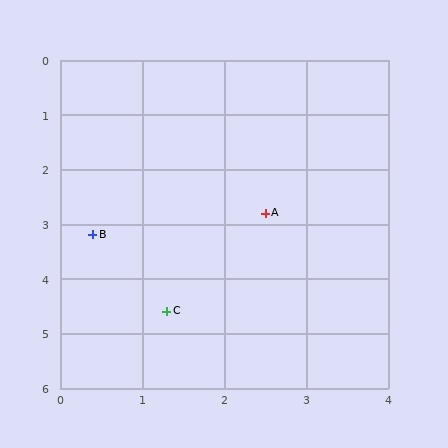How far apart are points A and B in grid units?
Points A and B are about 2.1 grid units apart.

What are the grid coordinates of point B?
Point B is at approximately (0.4, 3.2).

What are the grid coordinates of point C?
Point C is at approximately (1.3, 4.6).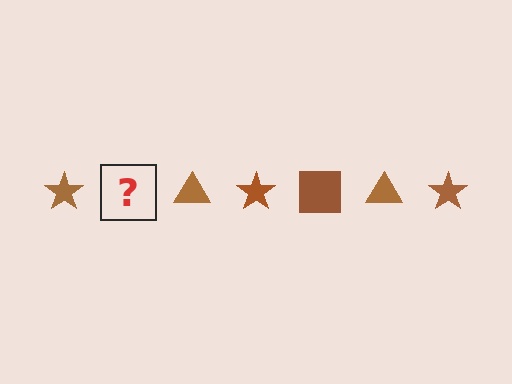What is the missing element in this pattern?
The missing element is a brown square.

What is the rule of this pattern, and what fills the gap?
The rule is that the pattern cycles through star, square, triangle shapes in brown. The gap should be filled with a brown square.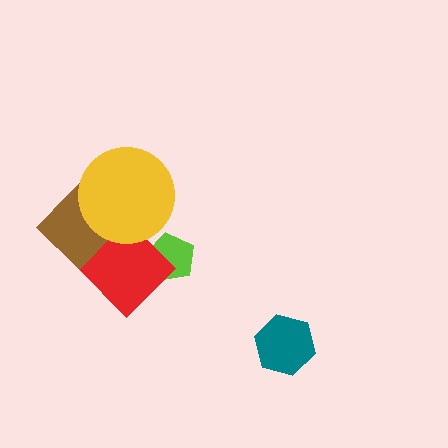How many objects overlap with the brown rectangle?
2 objects overlap with the brown rectangle.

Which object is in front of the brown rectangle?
The yellow circle is in front of the brown rectangle.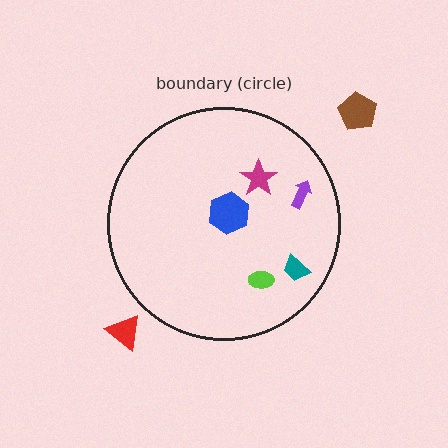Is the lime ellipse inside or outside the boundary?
Inside.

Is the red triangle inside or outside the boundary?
Outside.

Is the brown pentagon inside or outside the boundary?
Outside.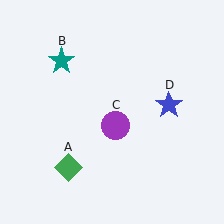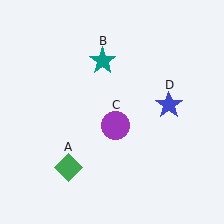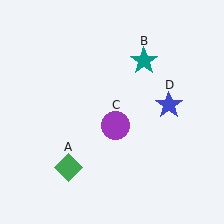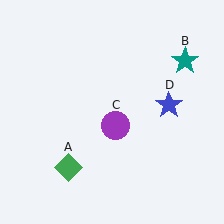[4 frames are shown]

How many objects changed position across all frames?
1 object changed position: teal star (object B).